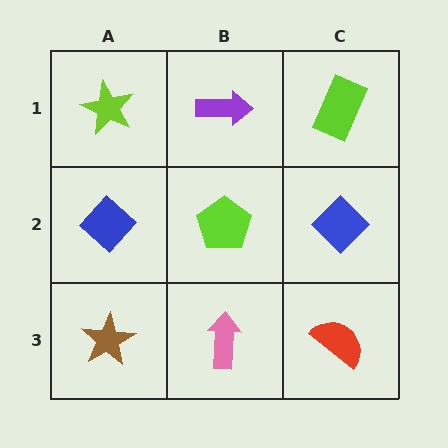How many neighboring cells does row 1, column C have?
2.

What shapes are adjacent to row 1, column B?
A lime pentagon (row 2, column B), a lime star (row 1, column A), a lime rectangle (row 1, column C).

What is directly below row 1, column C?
A blue diamond.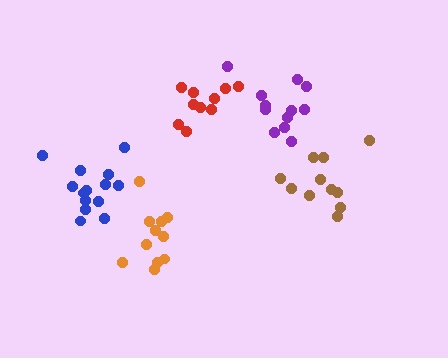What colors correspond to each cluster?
The clusters are colored: red, blue, brown, orange, purple.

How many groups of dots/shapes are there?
There are 5 groups.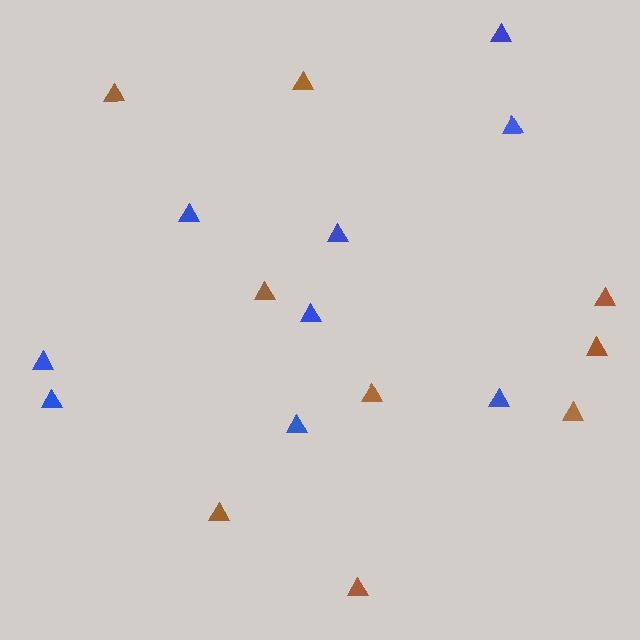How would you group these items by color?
There are 2 groups: one group of brown triangles (9) and one group of blue triangles (9).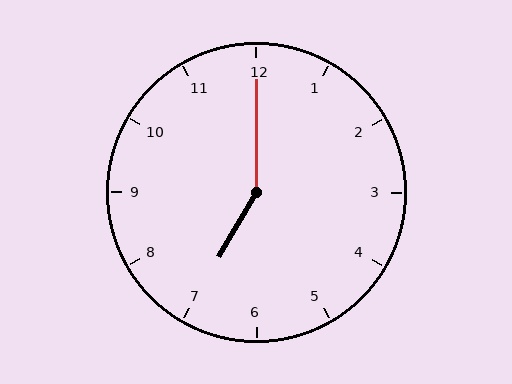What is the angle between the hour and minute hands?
Approximately 150 degrees.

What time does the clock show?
7:00.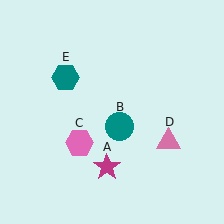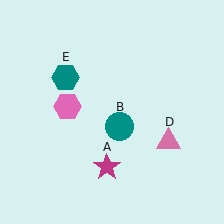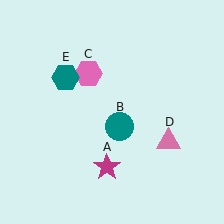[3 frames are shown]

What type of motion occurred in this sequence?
The pink hexagon (object C) rotated clockwise around the center of the scene.